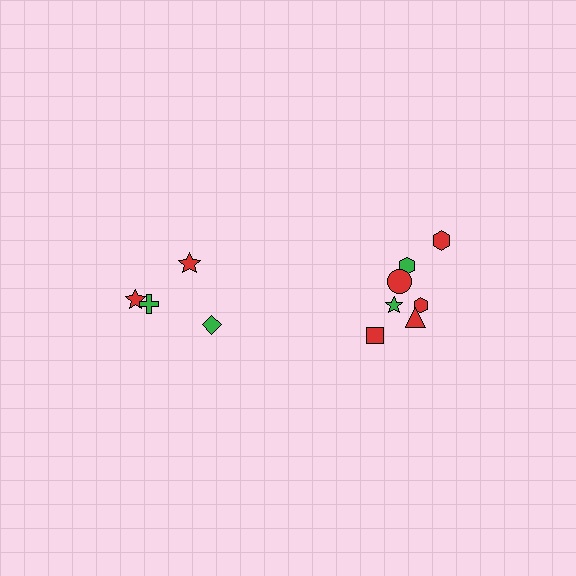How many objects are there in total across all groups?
There are 11 objects.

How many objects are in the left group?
There are 4 objects.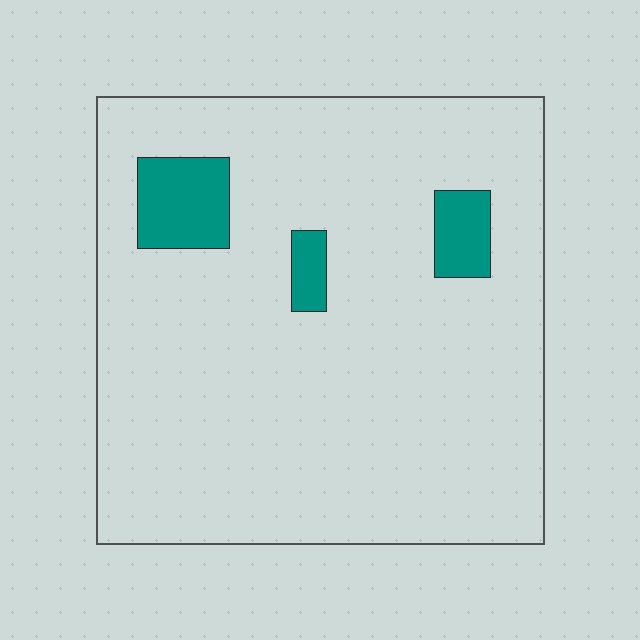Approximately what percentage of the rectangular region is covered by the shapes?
Approximately 10%.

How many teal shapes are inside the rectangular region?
3.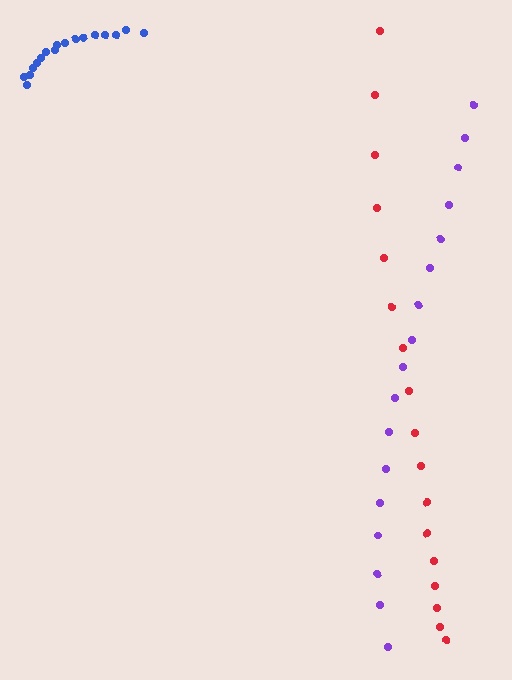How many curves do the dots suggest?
There are 3 distinct paths.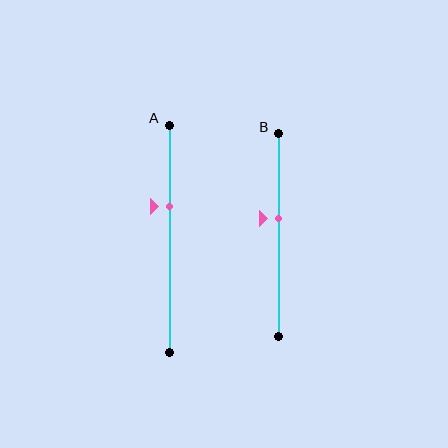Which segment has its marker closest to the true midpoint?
Segment B has its marker closest to the true midpoint.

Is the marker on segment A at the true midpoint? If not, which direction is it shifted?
No, the marker on segment A is shifted upward by about 14% of the segment length.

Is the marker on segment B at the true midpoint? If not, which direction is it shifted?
No, the marker on segment B is shifted upward by about 8% of the segment length.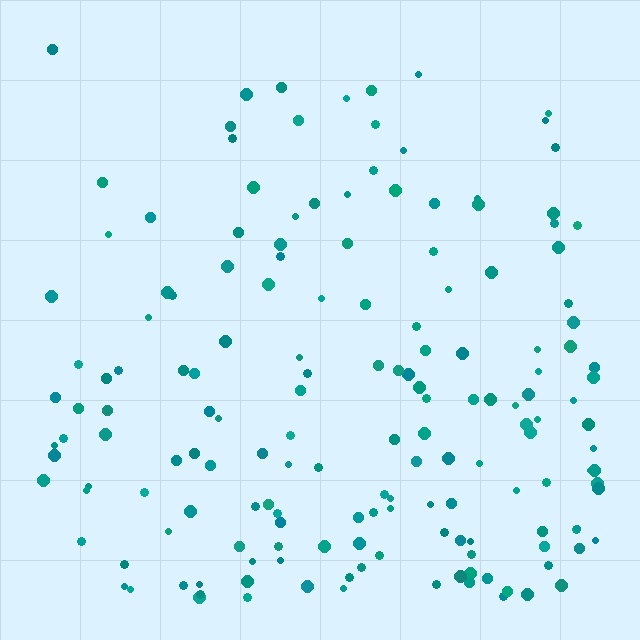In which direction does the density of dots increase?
From top to bottom, with the bottom side densest.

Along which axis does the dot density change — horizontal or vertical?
Vertical.